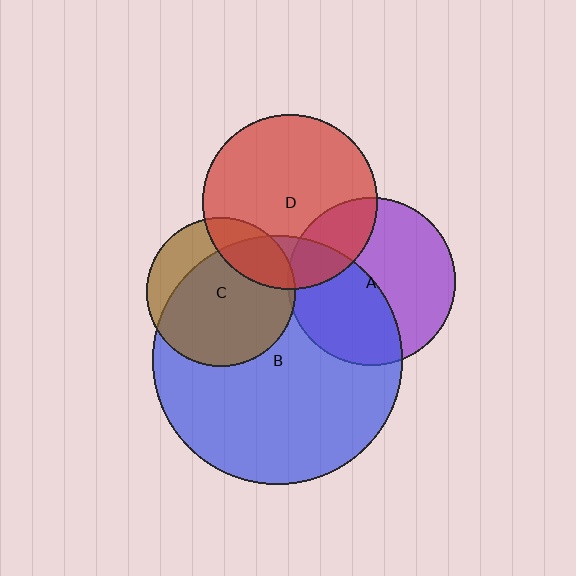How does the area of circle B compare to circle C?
Approximately 2.8 times.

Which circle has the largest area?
Circle B (blue).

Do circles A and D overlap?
Yes.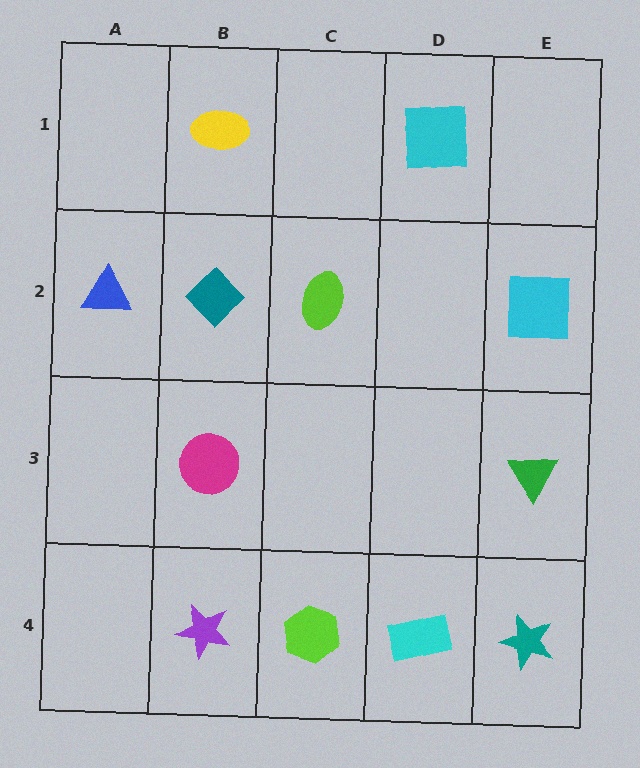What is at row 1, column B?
A yellow ellipse.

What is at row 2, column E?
A cyan square.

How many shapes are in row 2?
4 shapes.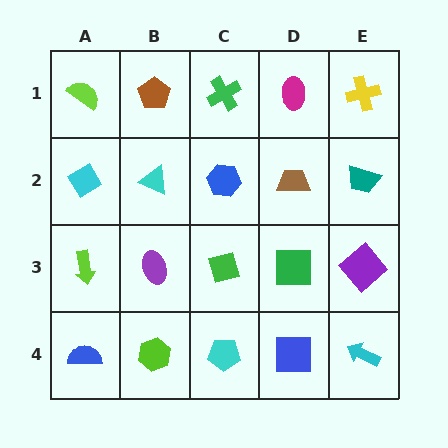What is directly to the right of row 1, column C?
A magenta ellipse.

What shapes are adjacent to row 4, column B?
A purple ellipse (row 3, column B), a blue semicircle (row 4, column A), a cyan pentagon (row 4, column C).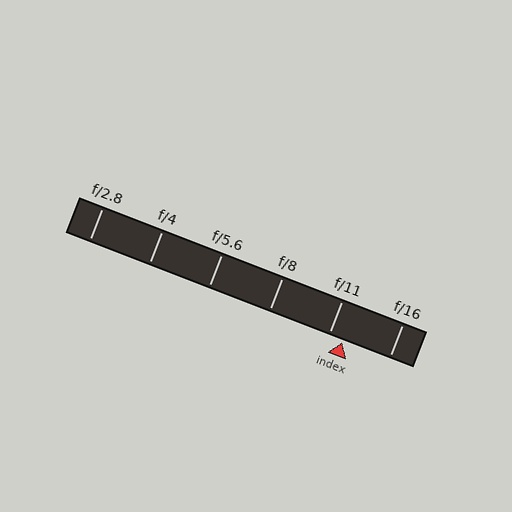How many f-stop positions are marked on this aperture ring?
There are 6 f-stop positions marked.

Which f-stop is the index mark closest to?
The index mark is closest to f/11.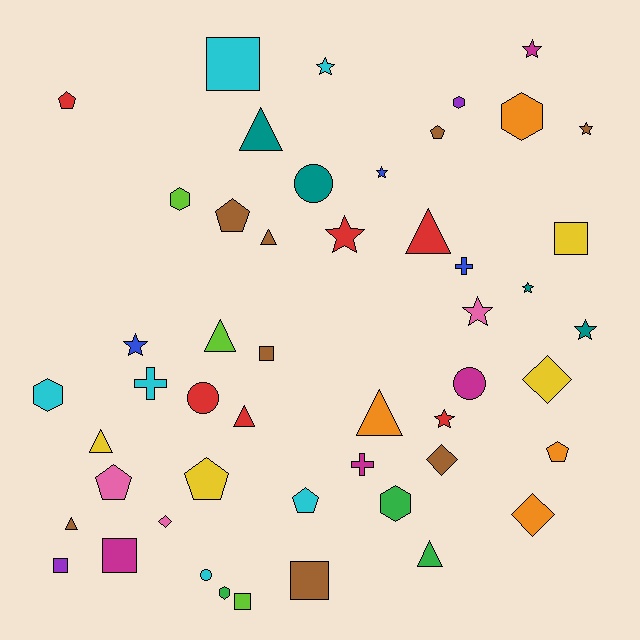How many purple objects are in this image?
There are 2 purple objects.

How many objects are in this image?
There are 50 objects.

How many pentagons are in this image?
There are 7 pentagons.